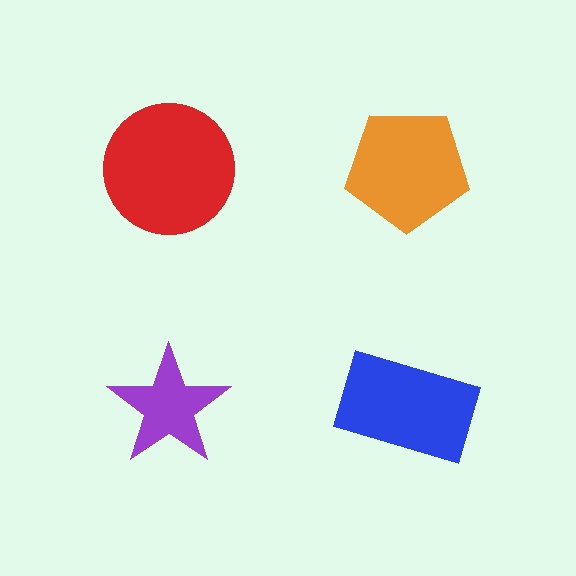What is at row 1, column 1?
A red circle.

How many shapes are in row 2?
2 shapes.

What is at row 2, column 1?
A purple star.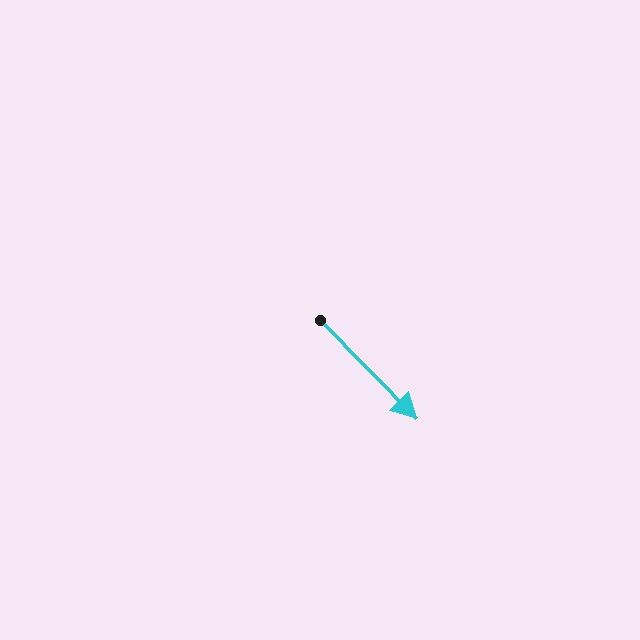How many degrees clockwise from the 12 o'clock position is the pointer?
Approximately 136 degrees.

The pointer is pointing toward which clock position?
Roughly 5 o'clock.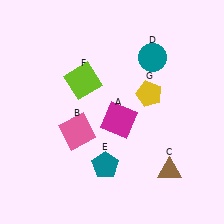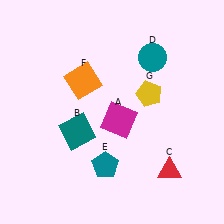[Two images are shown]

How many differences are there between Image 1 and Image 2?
There are 3 differences between the two images.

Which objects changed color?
B changed from pink to teal. C changed from brown to red. F changed from lime to orange.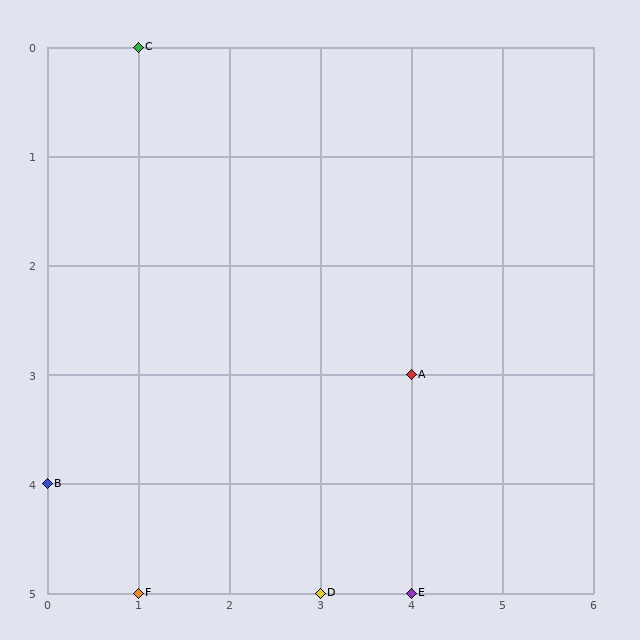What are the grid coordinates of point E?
Point E is at grid coordinates (4, 5).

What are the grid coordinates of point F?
Point F is at grid coordinates (1, 5).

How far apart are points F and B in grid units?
Points F and B are 1 column and 1 row apart (about 1.4 grid units diagonally).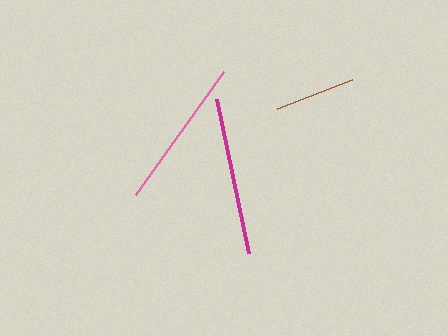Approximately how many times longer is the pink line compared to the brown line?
The pink line is approximately 1.9 times the length of the brown line.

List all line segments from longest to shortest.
From longest to shortest: magenta, pink, brown.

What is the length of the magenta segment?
The magenta segment is approximately 157 pixels long.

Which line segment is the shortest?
The brown line is the shortest at approximately 81 pixels.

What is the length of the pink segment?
The pink segment is approximately 152 pixels long.